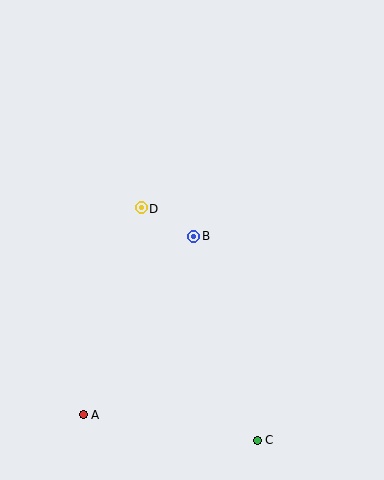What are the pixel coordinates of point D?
Point D is at (142, 208).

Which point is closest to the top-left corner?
Point D is closest to the top-left corner.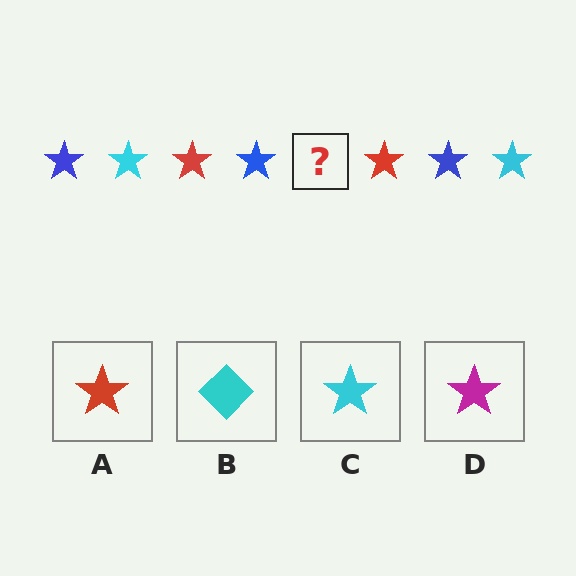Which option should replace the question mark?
Option C.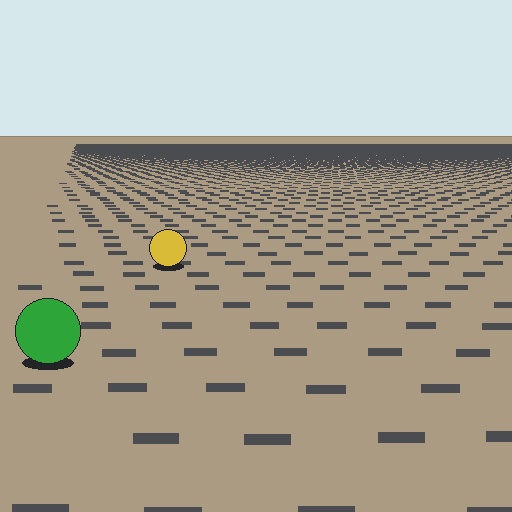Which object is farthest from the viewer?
The yellow circle is farthest from the viewer. It appears smaller and the ground texture around it is denser.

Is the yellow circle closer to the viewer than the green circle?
No. The green circle is closer — you can tell from the texture gradient: the ground texture is coarser near it.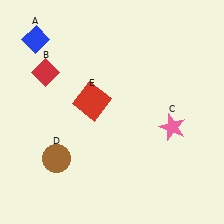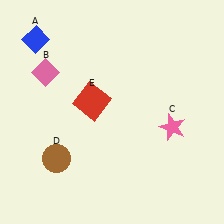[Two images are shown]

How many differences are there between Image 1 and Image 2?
There is 1 difference between the two images.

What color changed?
The diamond (B) changed from red in Image 1 to pink in Image 2.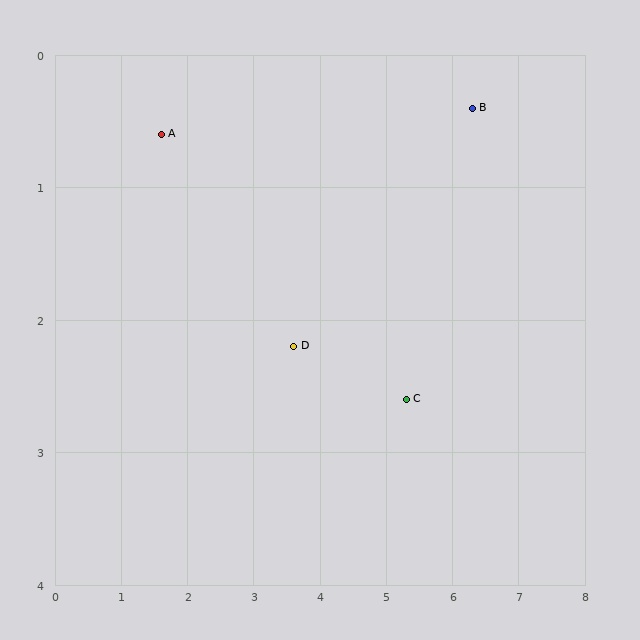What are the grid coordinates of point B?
Point B is at approximately (6.3, 0.4).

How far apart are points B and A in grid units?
Points B and A are about 4.7 grid units apart.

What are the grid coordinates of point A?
Point A is at approximately (1.6, 0.6).